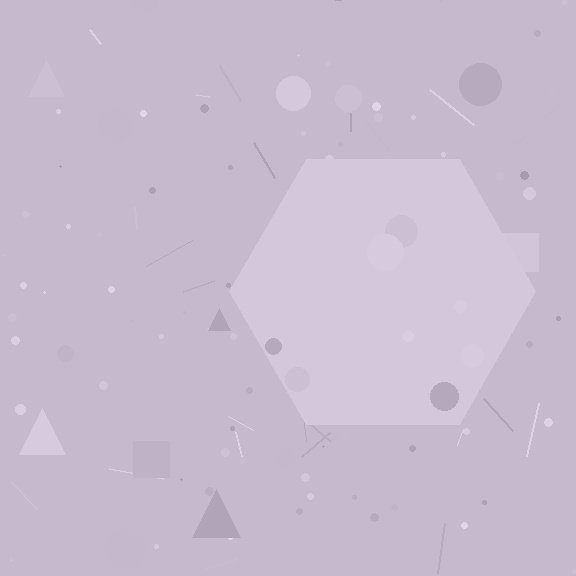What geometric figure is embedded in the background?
A hexagon is embedded in the background.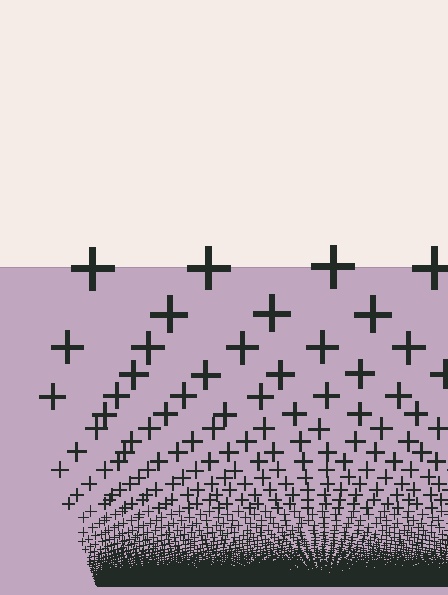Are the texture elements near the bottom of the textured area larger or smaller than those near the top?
Smaller. The gradient is inverted — elements near the bottom are smaller and denser.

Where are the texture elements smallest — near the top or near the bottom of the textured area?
Near the bottom.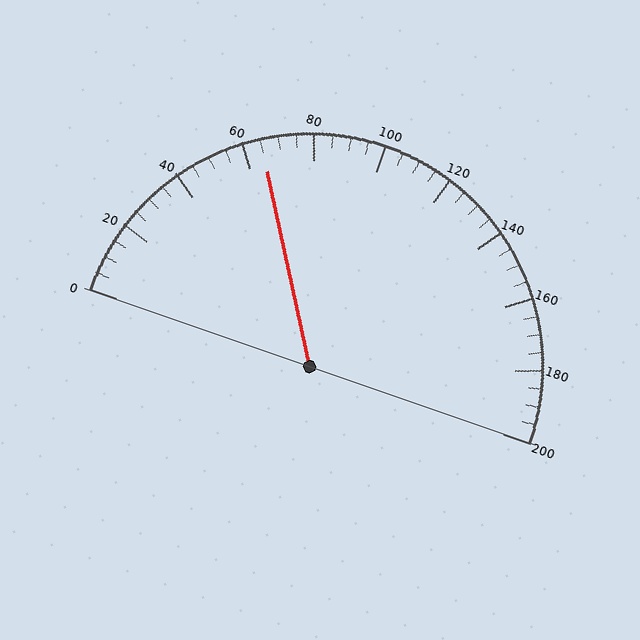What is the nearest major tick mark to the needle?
The nearest major tick mark is 60.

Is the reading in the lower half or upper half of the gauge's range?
The reading is in the lower half of the range (0 to 200).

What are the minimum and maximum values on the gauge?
The gauge ranges from 0 to 200.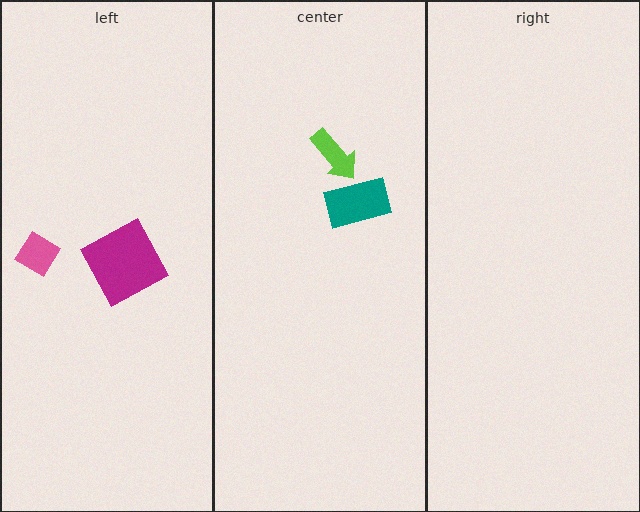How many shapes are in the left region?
3.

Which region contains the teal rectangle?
The center region.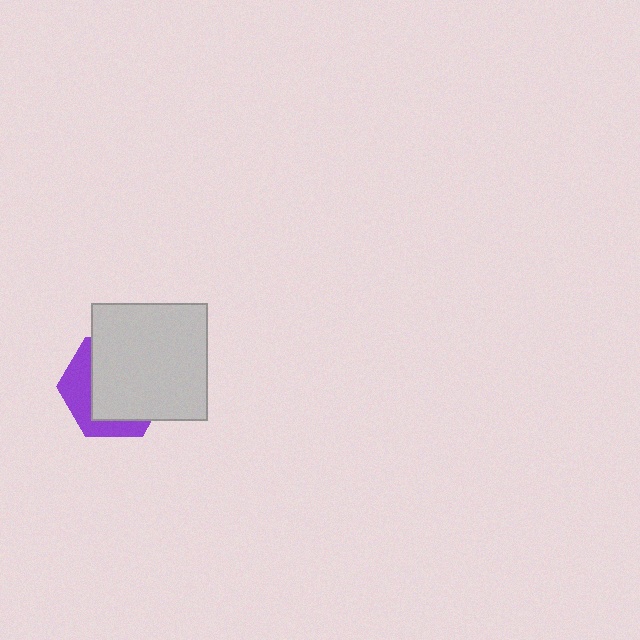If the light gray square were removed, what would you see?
You would see the complete purple hexagon.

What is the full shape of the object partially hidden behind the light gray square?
The partially hidden object is a purple hexagon.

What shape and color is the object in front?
The object in front is a light gray square.